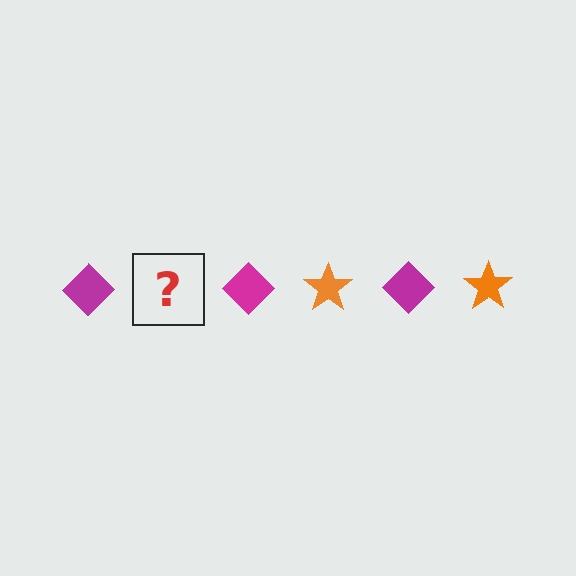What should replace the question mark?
The question mark should be replaced with an orange star.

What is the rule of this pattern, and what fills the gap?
The rule is that the pattern alternates between magenta diamond and orange star. The gap should be filled with an orange star.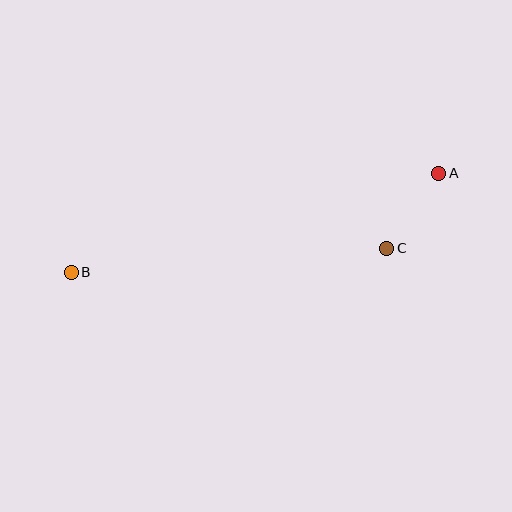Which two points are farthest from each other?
Points A and B are farthest from each other.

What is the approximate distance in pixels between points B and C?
The distance between B and C is approximately 316 pixels.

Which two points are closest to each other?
Points A and C are closest to each other.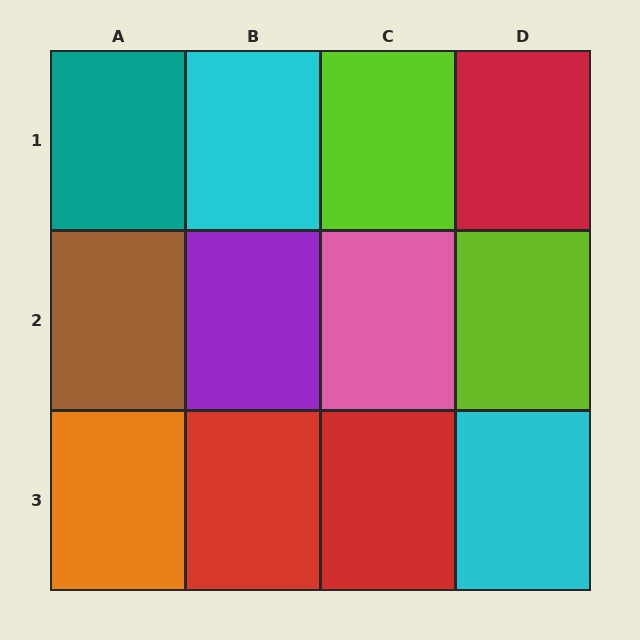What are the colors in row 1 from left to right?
Teal, cyan, lime, red.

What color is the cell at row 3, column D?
Cyan.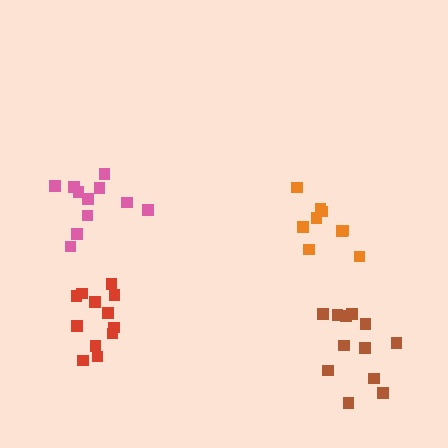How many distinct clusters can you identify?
There are 4 distinct clusters.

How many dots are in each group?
Group 1: 11 dots, Group 2: 12 dots, Group 3: 9 dots, Group 4: 12 dots (44 total).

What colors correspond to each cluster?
The clusters are colored: pink, brown, orange, red.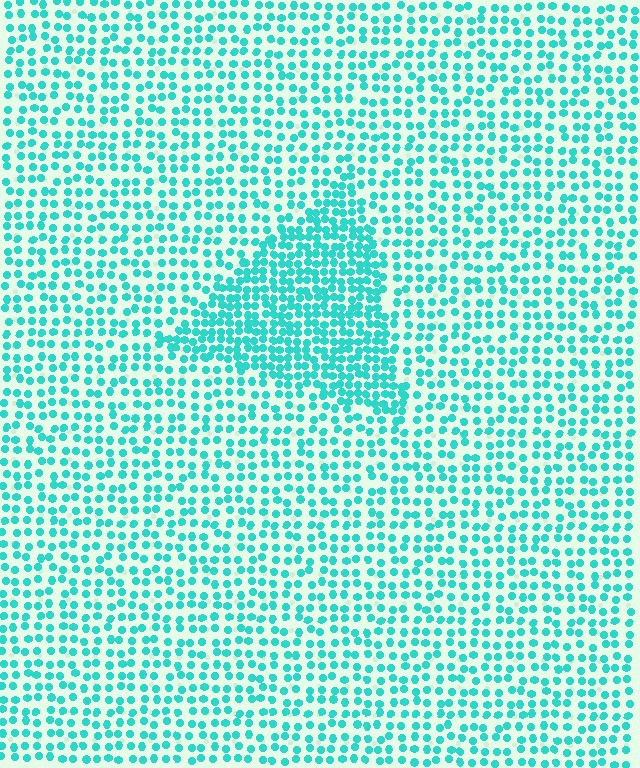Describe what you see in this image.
The image contains small cyan elements arranged at two different densities. A triangle-shaped region is visible where the elements are more densely packed than the surrounding area.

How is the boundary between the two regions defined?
The boundary is defined by a change in element density (approximately 1.9x ratio). All elements are the same color, size, and shape.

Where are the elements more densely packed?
The elements are more densely packed inside the triangle boundary.